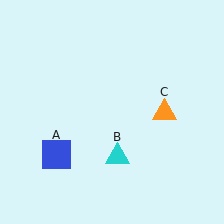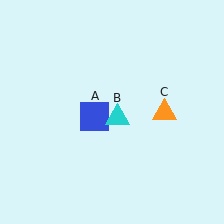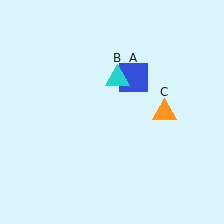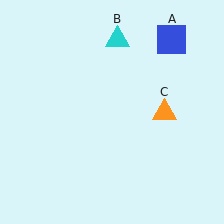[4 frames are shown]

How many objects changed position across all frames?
2 objects changed position: blue square (object A), cyan triangle (object B).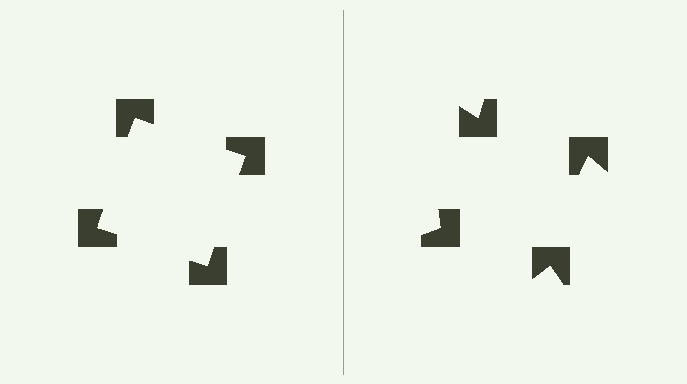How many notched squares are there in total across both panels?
8 — 4 on each side.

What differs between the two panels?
The notched squares are positioned identically on both sides; only the wedge orientations differ. On the left they align to a square; on the right they are misaligned.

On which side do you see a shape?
An illusory square appears on the left side. On the right side the wedge cuts are rotated, so no coherent shape forms.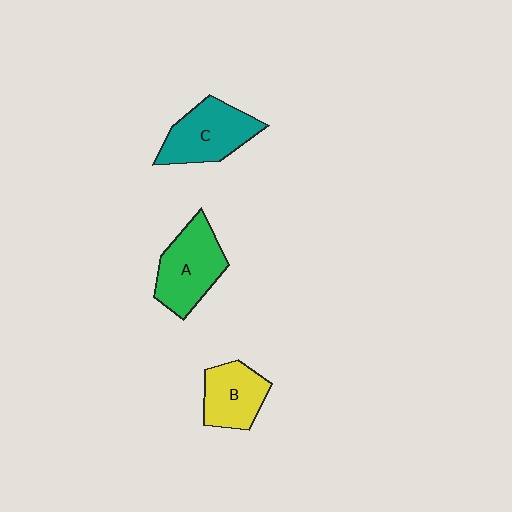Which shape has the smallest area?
Shape B (yellow).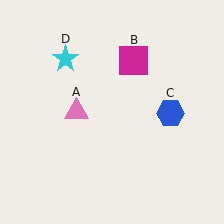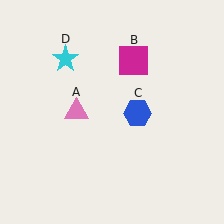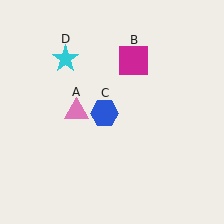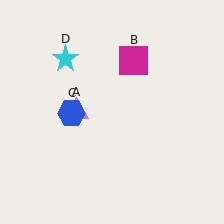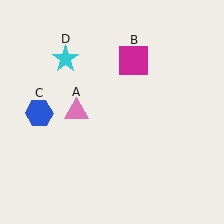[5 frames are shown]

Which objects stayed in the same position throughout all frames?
Pink triangle (object A) and magenta square (object B) and cyan star (object D) remained stationary.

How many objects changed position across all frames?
1 object changed position: blue hexagon (object C).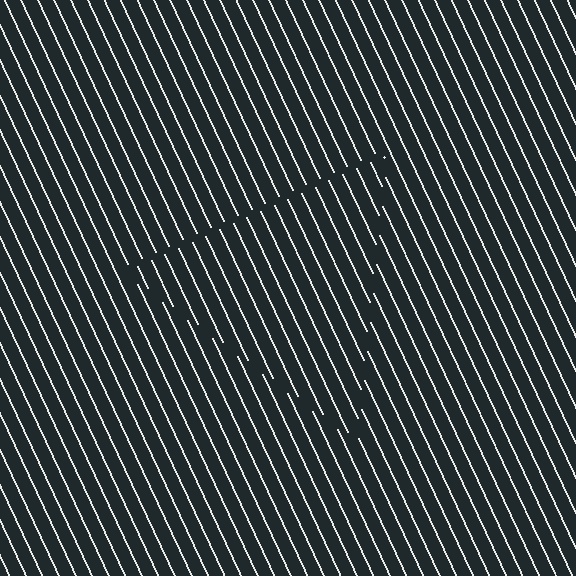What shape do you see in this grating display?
An illusory triangle. The interior of the shape contains the same grating, shifted by half a period — the contour is defined by the phase discontinuity where line-ends from the inner and outer gratings abut.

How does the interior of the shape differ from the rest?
The interior of the shape contains the same grating, shifted by half a period — the contour is defined by the phase discontinuity where line-ends from the inner and outer gratings abut.